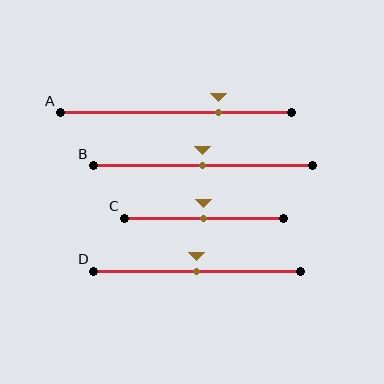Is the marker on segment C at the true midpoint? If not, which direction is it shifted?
Yes, the marker on segment C is at the true midpoint.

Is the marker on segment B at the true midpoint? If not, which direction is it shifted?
Yes, the marker on segment B is at the true midpoint.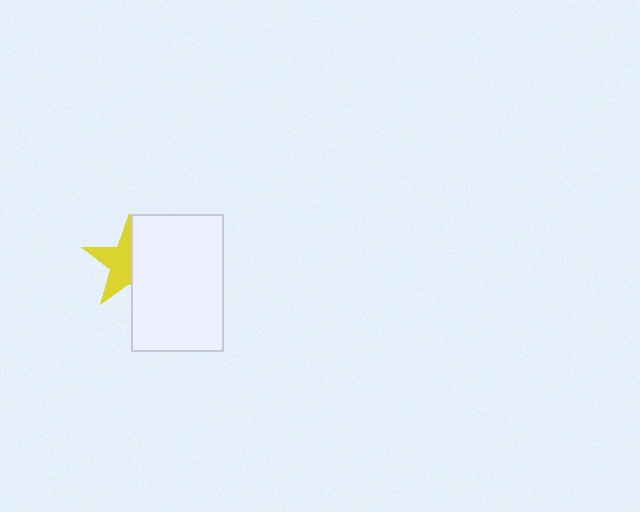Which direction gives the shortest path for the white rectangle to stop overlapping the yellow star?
Moving right gives the shortest separation.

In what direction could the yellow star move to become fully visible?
The yellow star could move left. That would shift it out from behind the white rectangle entirely.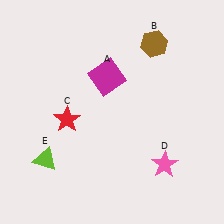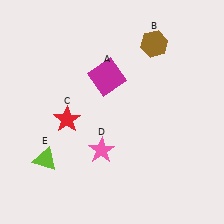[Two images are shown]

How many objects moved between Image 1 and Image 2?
1 object moved between the two images.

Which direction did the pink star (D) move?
The pink star (D) moved left.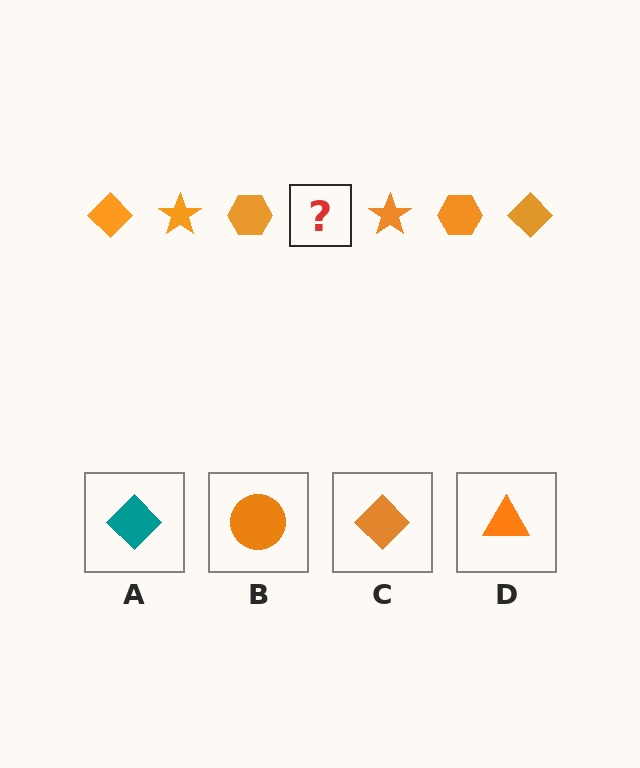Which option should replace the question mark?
Option C.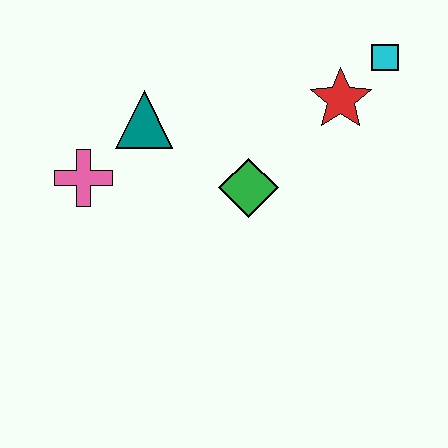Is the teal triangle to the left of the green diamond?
Yes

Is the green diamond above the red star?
No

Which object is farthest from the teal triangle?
The cyan square is farthest from the teal triangle.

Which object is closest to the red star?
The cyan square is closest to the red star.